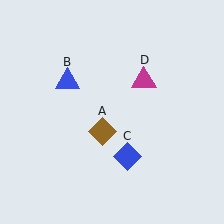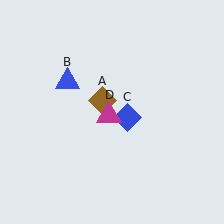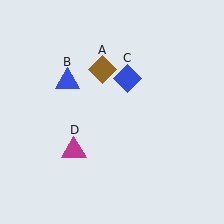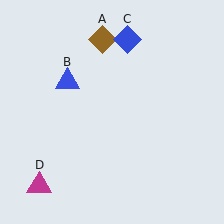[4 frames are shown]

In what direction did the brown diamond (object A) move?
The brown diamond (object A) moved up.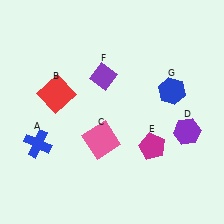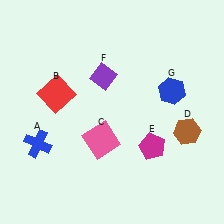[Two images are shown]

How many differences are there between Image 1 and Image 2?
There is 1 difference between the two images.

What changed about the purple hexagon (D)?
In Image 1, D is purple. In Image 2, it changed to brown.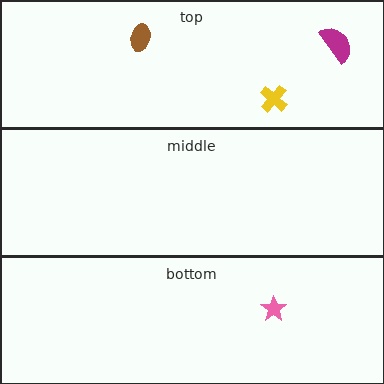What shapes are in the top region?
The magenta semicircle, the yellow cross, the brown ellipse.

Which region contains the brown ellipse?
The top region.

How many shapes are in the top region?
3.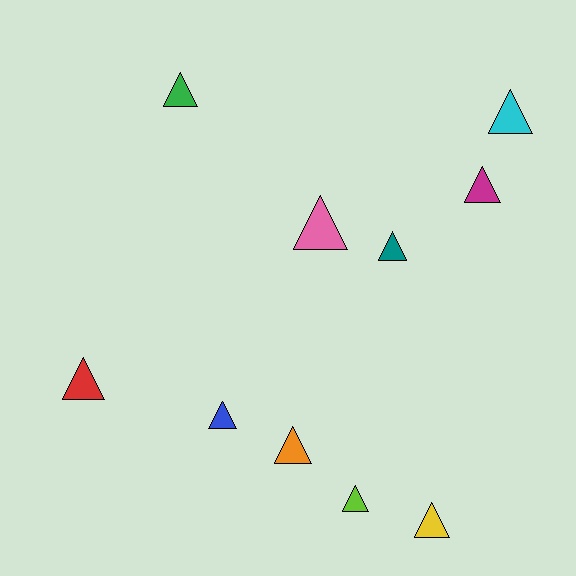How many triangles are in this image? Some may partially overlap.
There are 10 triangles.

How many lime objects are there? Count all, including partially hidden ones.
There is 1 lime object.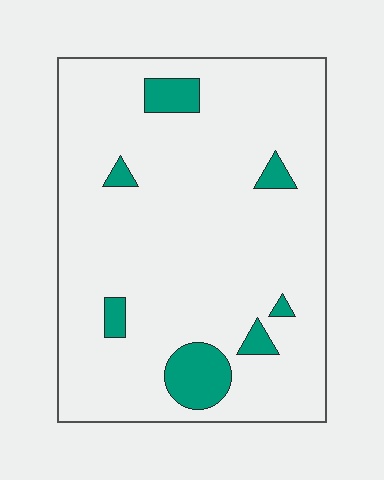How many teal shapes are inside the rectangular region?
7.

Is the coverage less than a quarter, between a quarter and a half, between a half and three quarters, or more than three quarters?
Less than a quarter.